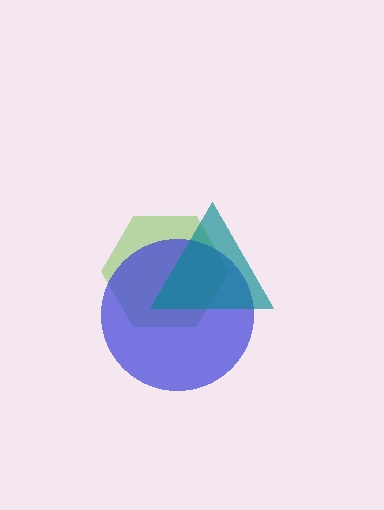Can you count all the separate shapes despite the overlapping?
Yes, there are 3 separate shapes.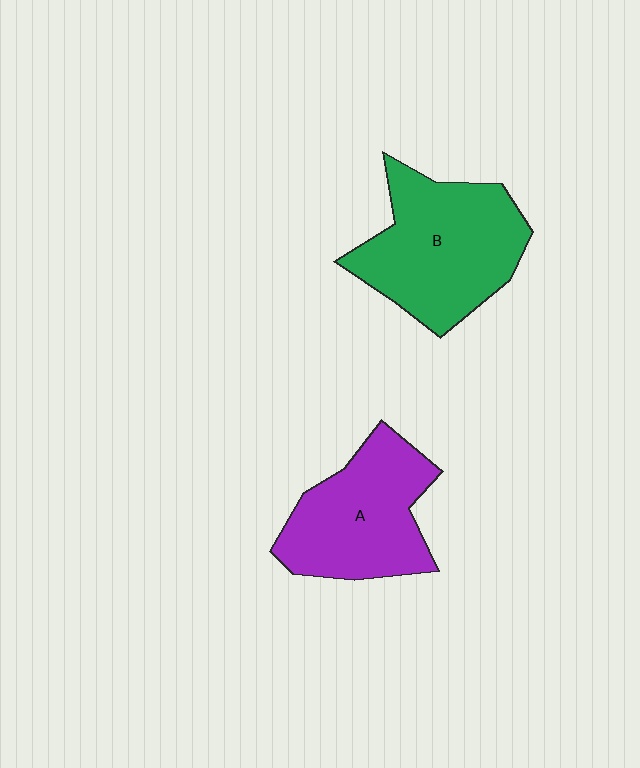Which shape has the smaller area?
Shape A (purple).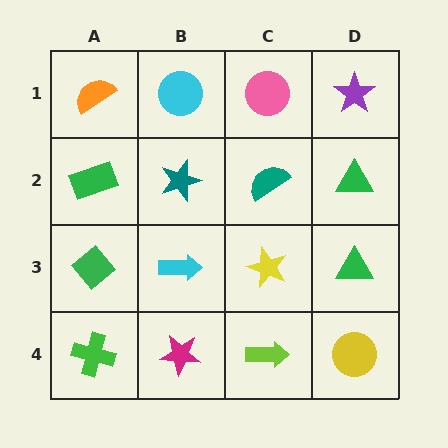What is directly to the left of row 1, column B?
An orange semicircle.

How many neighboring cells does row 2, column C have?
4.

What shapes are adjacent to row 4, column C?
A yellow star (row 3, column C), a magenta star (row 4, column B), a yellow circle (row 4, column D).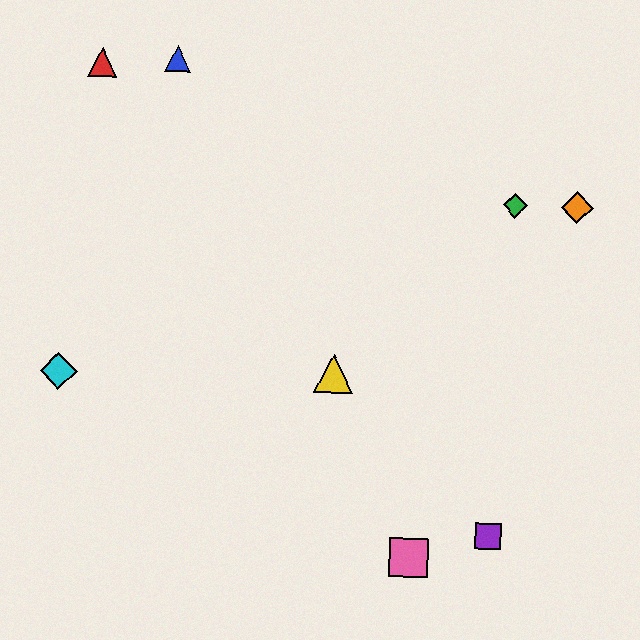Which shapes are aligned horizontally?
The green diamond, the orange diamond are aligned horizontally.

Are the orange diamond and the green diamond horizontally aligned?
Yes, both are at y≈208.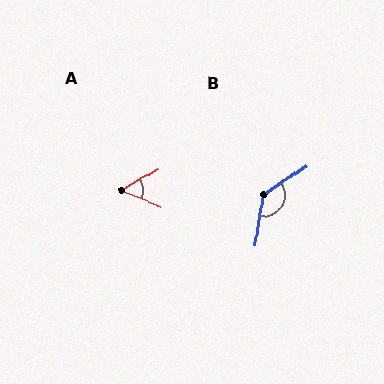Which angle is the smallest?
A, at approximately 53 degrees.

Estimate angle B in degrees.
Approximately 133 degrees.